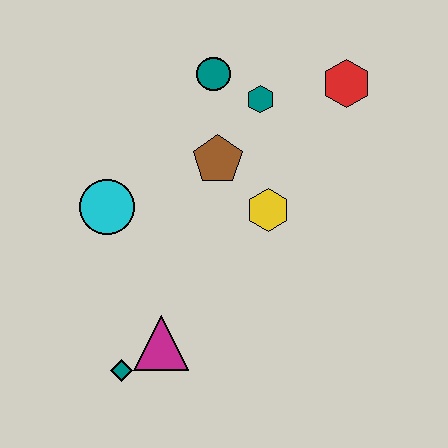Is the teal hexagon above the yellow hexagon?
Yes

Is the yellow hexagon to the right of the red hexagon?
No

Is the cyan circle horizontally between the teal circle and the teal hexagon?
No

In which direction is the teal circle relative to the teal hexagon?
The teal circle is to the left of the teal hexagon.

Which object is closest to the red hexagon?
The teal hexagon is closest to the red hexagon.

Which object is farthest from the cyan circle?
The red hexagon is farthest from the cyan circle.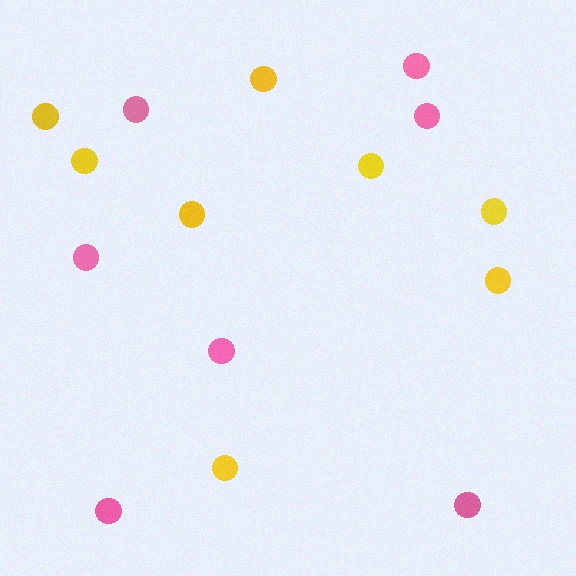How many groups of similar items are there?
There are 2 groups: one group of yellow circles (8) and one group of pink circles (7).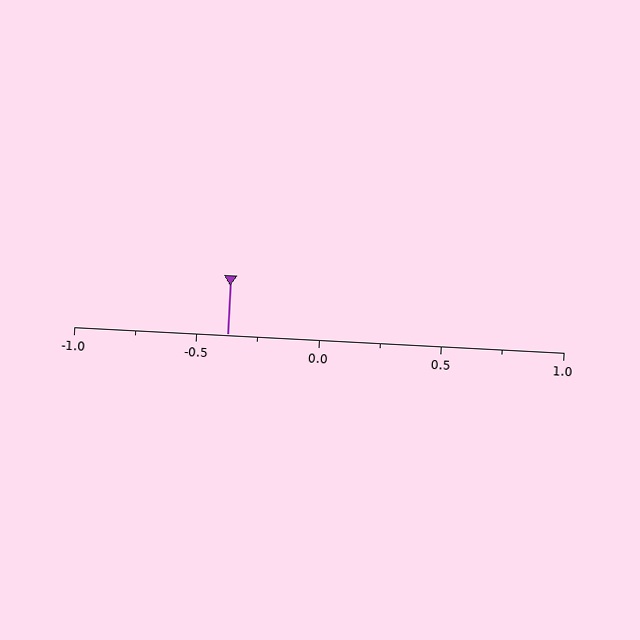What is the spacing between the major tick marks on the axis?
The major ticks are spaced 0.5 apart.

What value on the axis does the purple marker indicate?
The marker indicates approximately -0.38.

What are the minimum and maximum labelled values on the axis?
The axis runs from -1.0 to 1.0.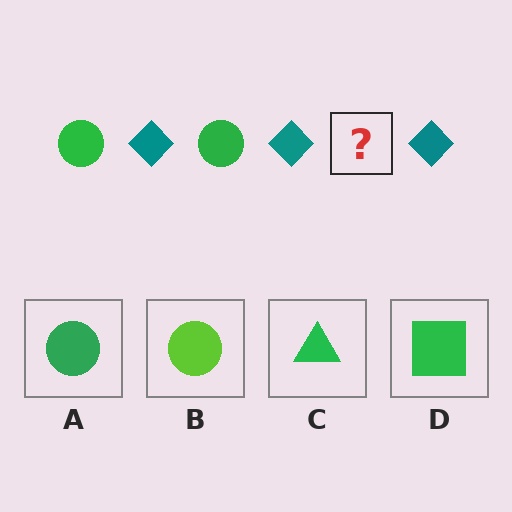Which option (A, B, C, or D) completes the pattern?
A.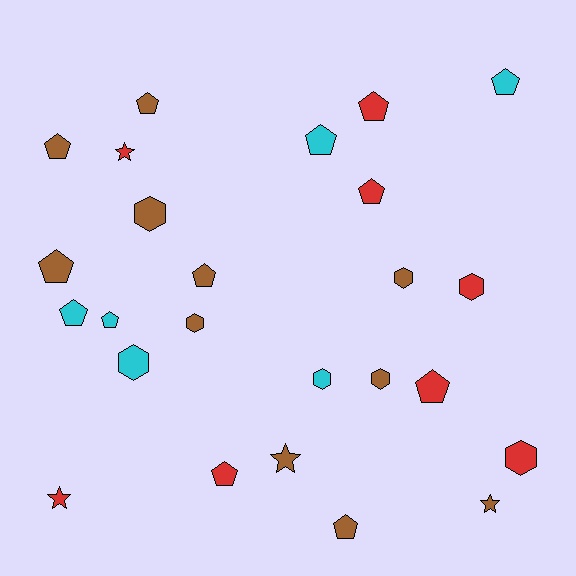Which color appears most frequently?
Brown, with 11 objects.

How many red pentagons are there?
There are 4 red pentagons.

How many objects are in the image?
There are 25 objects.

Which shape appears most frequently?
Pentagon, with 13 objects.